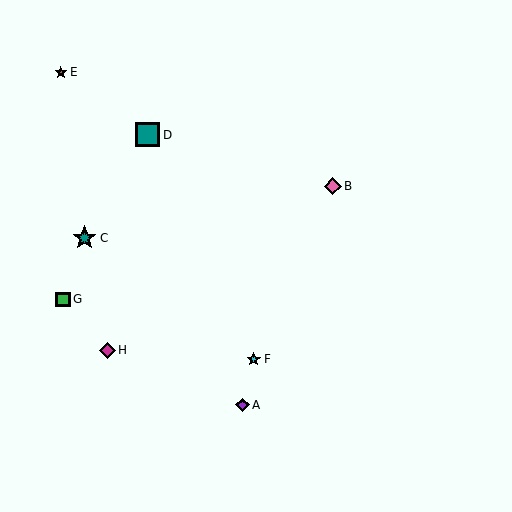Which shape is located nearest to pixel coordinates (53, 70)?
The brown star (labeled E) at (61, 72) is nearest to that location.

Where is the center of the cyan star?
The center of the cyan star is at (254, 359).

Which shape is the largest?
The teal square (labeled D) is the largest.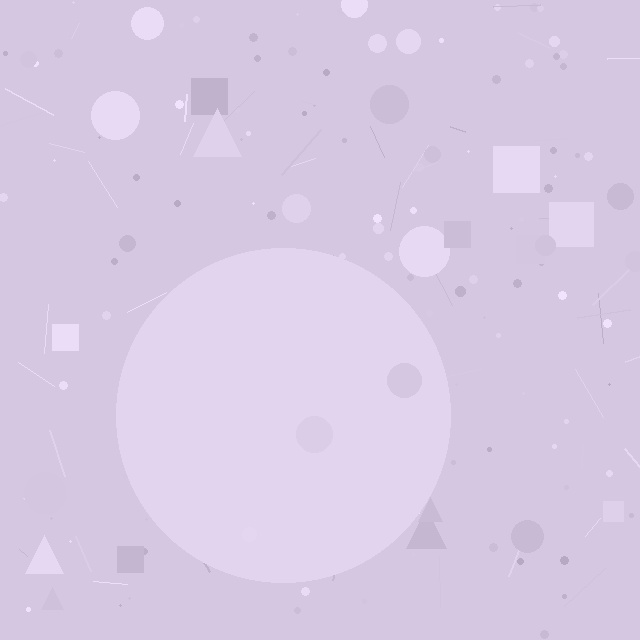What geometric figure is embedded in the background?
A circle is embedded in the background.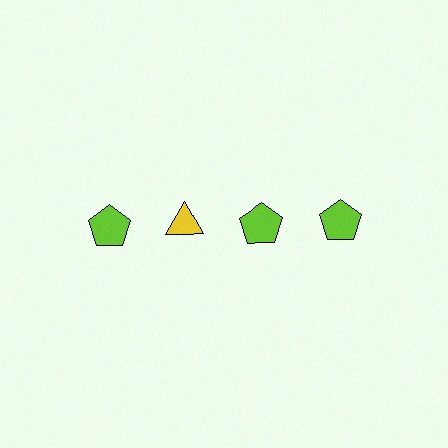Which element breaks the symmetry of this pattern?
The yellow triangle in the top row, second from left column breaks the symmetry. All other shapes are lime pentagons.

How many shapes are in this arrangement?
There are 4 shapes arranged in a grid pattern.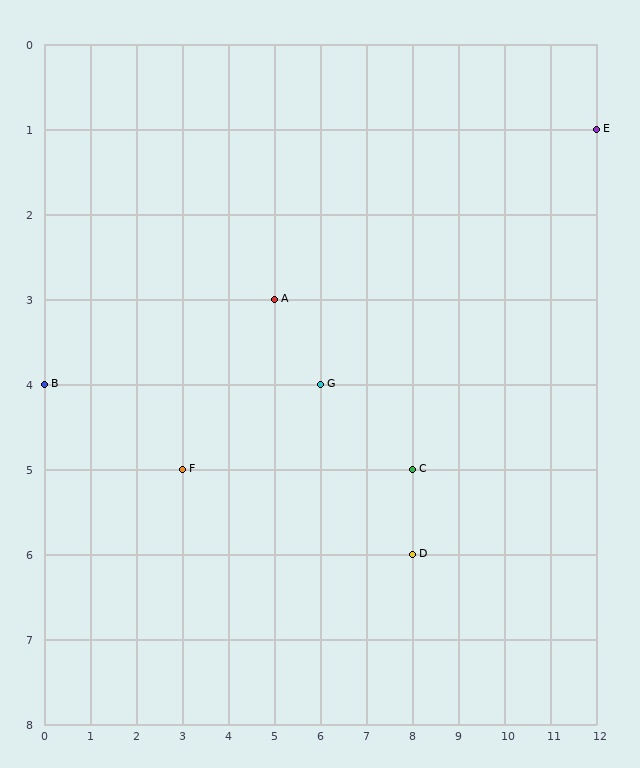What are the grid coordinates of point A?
Point A is at grid coordinates (5, 3).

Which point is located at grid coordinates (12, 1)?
Point E is at (12, 1).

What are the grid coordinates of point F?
Point F is at grid coordinates (3, 5).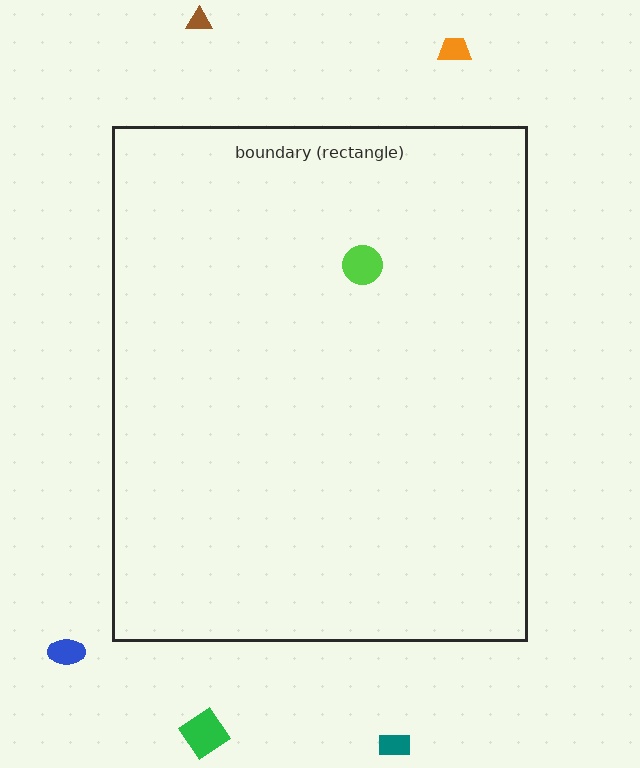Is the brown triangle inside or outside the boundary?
Outside.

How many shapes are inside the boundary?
1 inside, 5 outside.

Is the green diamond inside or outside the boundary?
Outside.